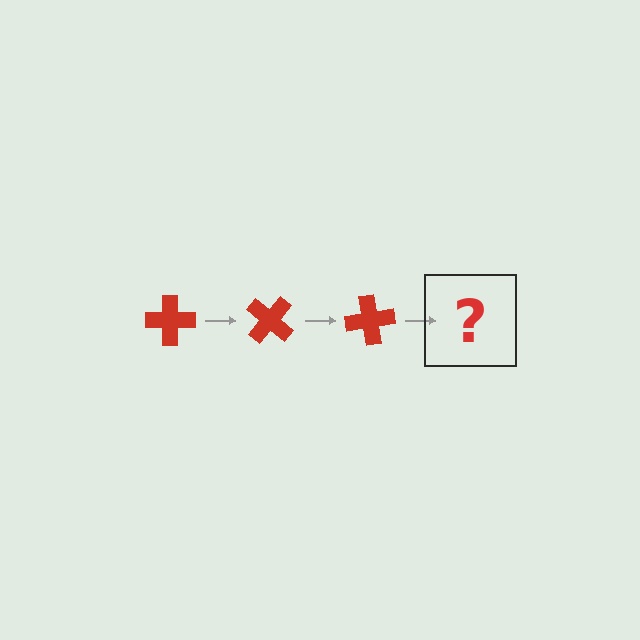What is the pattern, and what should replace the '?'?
The pattern is that the cross rotates 40 degrees each step. The '?' should be a red cross rotated 120 degrees.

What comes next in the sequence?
The next element should be a red cross rotated 120 degrees.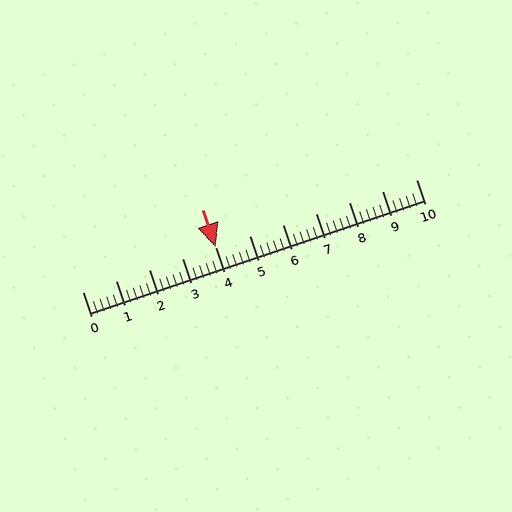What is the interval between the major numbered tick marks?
The major tick marks are spaced 1 units apart.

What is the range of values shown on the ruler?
The ruler shows values from 0 to 10.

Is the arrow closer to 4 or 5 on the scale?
The arrow is closer to 4.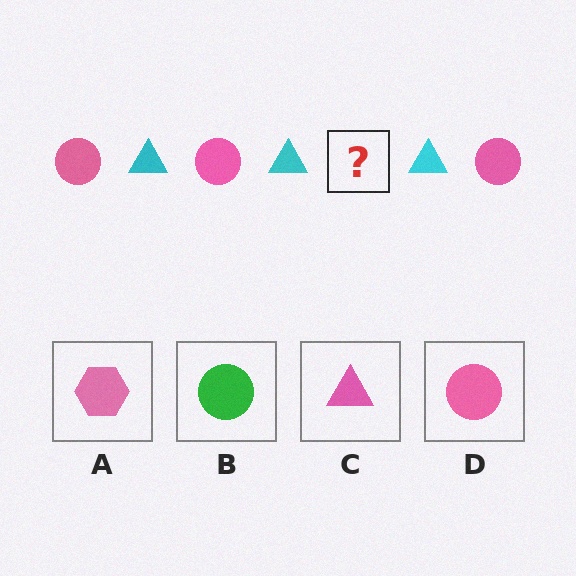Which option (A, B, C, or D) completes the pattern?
D.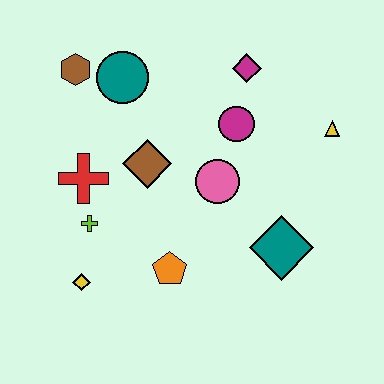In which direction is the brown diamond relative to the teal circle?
The brown diamond is below the teal circle.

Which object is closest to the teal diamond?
The pink circle is closest to the teal diamond.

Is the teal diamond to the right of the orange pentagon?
Yes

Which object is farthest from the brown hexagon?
The teal diamond is farthest from the brown hexagon.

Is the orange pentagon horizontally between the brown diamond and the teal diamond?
Yes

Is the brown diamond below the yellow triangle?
Yes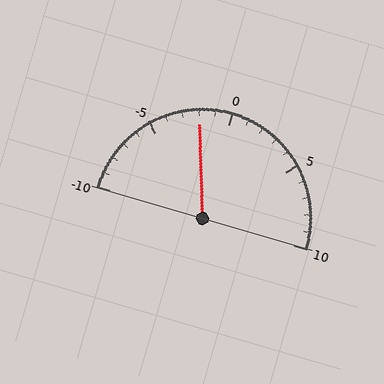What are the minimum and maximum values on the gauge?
The gauge ranges from -10 to 10.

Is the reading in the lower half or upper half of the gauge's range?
The reading is in the lower half of the range (-10 to 10).